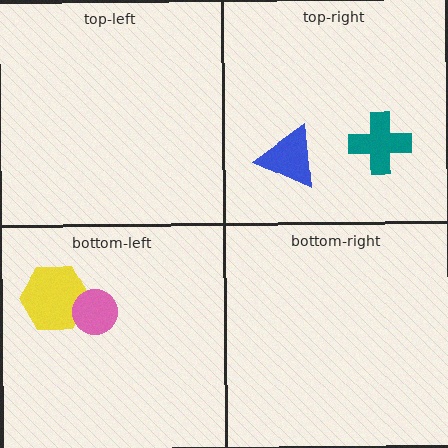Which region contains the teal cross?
The top-right region.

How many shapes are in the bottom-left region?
2.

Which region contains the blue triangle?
The top-right region.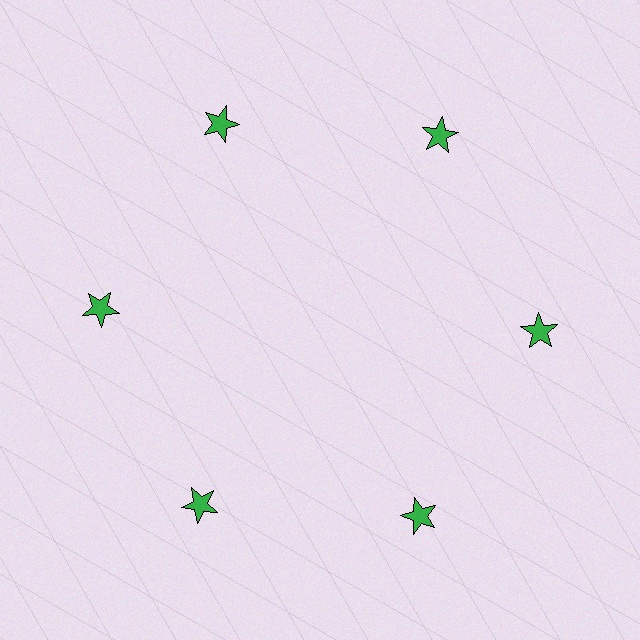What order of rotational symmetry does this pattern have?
This pattern has 6-fold rotational symmetry.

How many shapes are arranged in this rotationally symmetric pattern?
There are 6 shapes, arranged in 6 groups of 1.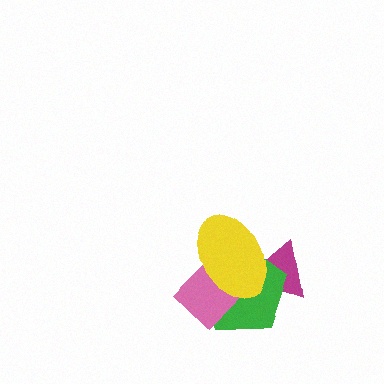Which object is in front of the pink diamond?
The yellow ellipse is in front of the pink diamond.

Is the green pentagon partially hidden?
Yes, it is partially covered by another shape.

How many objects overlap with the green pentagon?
3 objects overlap with the green pentagon.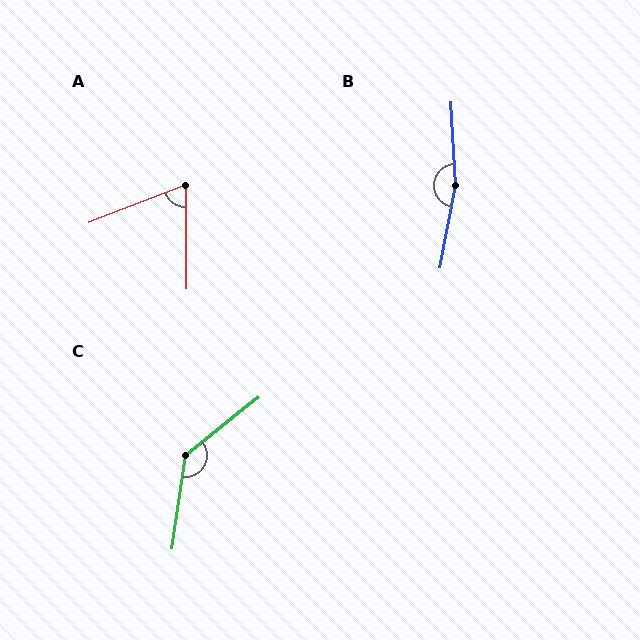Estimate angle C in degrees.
Approximately 136 degrees.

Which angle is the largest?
B, at approximately 167 degrees.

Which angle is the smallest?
A, at approximately 69 degrees.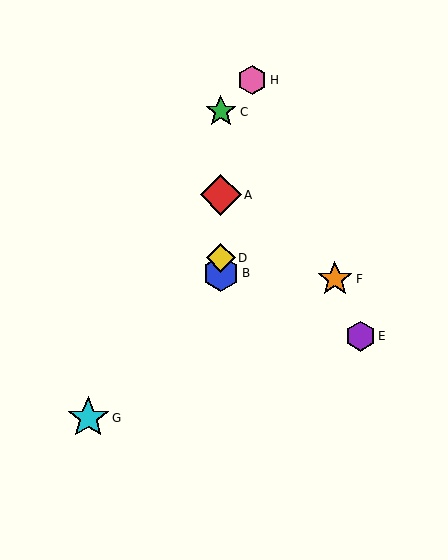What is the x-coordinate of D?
Object D is at x≈221.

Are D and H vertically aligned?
No, D is at x≈221 and H is at x≈252.